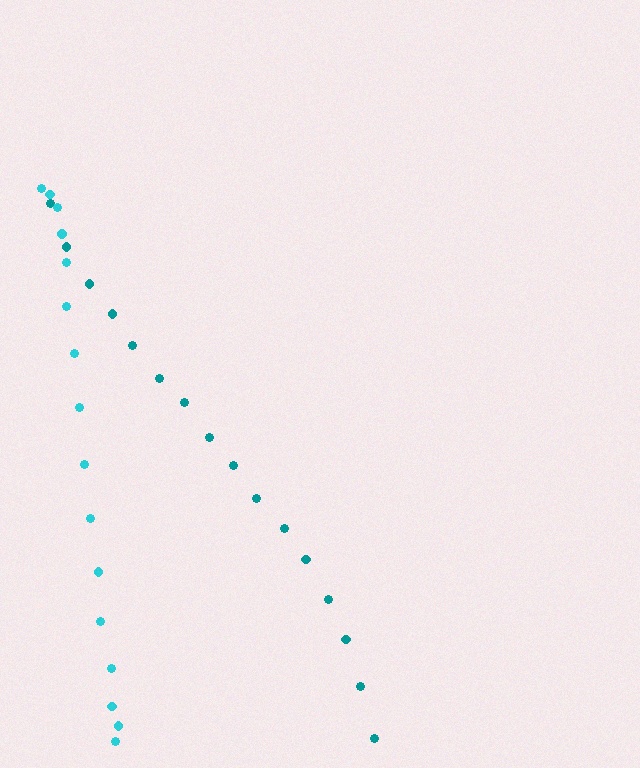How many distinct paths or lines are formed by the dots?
There are 2 distinct paths.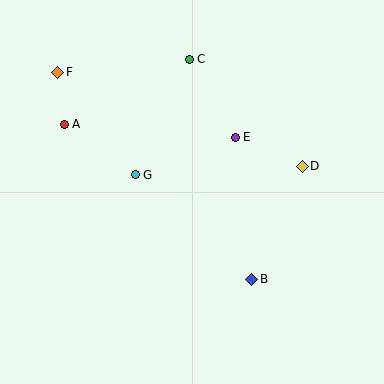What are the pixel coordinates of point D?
Point D is at (302, 167).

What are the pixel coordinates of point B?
Point B is at (252, 279).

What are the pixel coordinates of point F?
Point F is at (58, 72).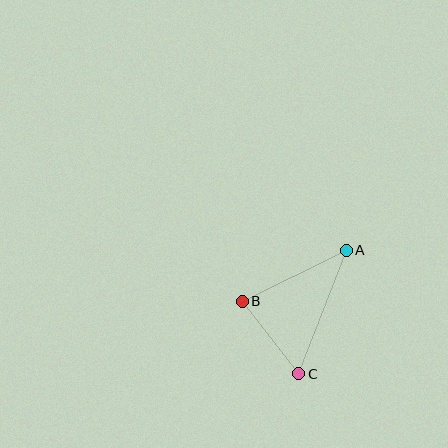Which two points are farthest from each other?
Points A and C are farthest from each other.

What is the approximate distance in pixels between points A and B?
The distance between A and B is approximately 116 pixels.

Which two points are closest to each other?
Points B and C are closest to each other.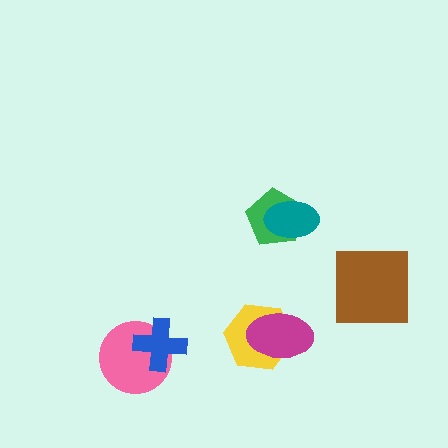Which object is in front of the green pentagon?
The teal ellipse is in front of the green pentagon.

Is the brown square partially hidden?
No, no other shape covers it.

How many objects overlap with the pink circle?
1 object overlaps with the pink circle.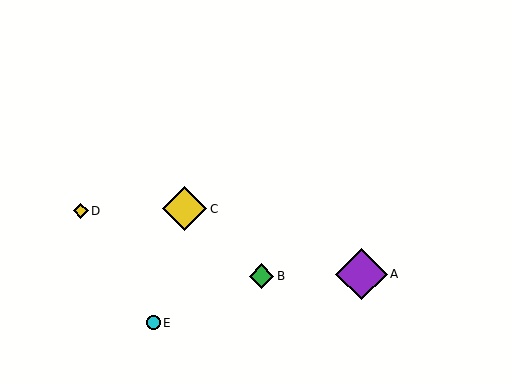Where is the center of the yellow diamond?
The center of the yellow diamond is at (185, 209).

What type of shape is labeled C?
Shape C is a yellow diamond.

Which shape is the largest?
The purple diamond (labeled A) is the largest.